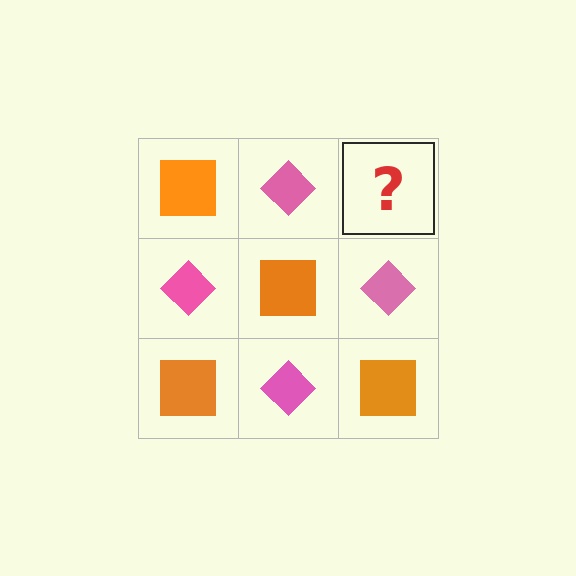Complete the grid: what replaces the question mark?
The question mark should be replaced with an orange square.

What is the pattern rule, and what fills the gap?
The rule is that it alternates orange square and pink diamond in a checkerboard pattern. The gap should be filled with an orange square.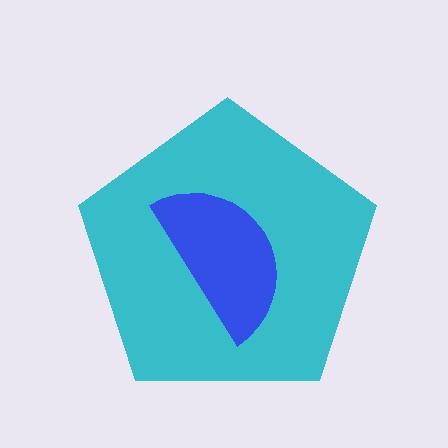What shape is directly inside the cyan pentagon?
The blue semicircle.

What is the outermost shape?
The cyan pentagon.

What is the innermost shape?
The blue semicircle.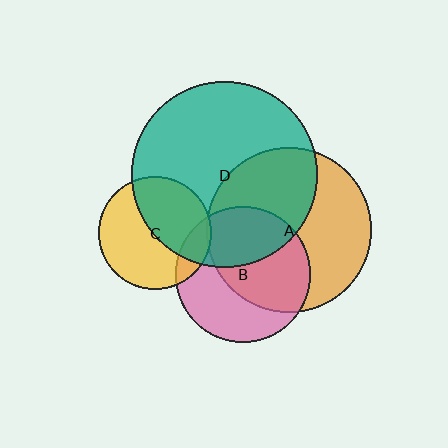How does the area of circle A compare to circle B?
Approximately 1.5 times.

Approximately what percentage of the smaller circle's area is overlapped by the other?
Approximately 45%.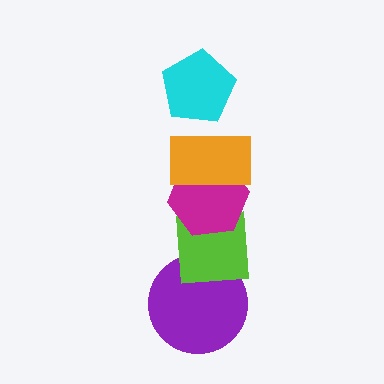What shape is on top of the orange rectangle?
The cyan pentagon is on top of the orange rectangle.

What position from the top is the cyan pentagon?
The cyan pentagon is 1st from the top.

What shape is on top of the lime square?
The magenta hexagon is on top of the lime square.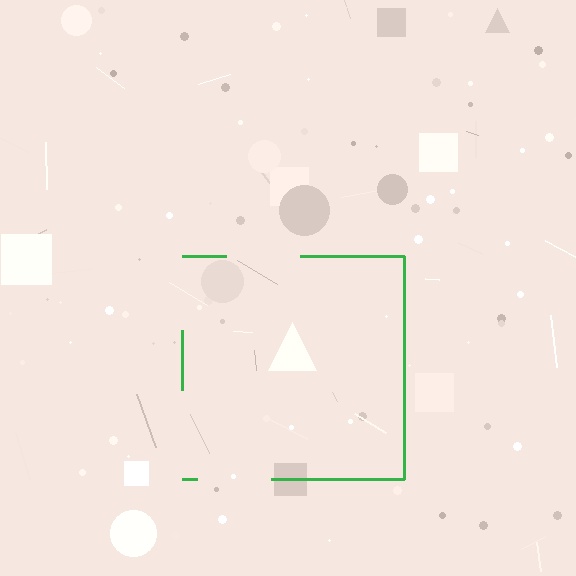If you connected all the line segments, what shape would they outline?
They would outline a square.